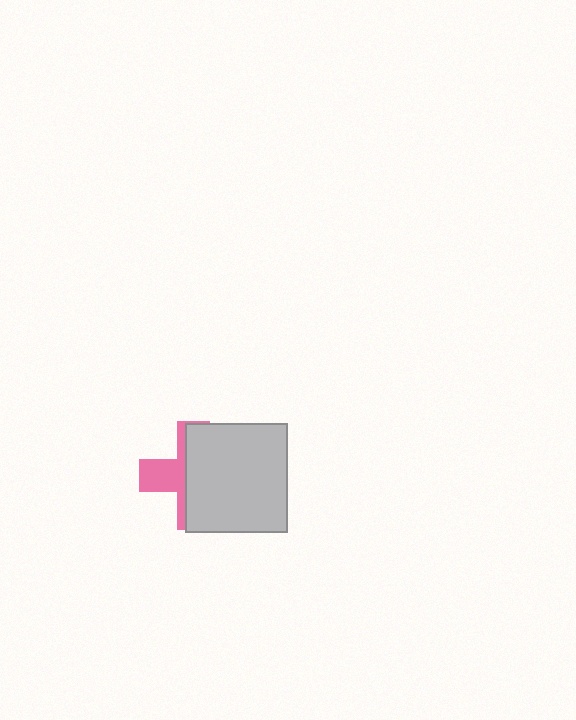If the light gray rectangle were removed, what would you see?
You would see the complete pink cross.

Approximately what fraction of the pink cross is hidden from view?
Roughly 64% of the pink cross is hidden behind the light gray rectangle.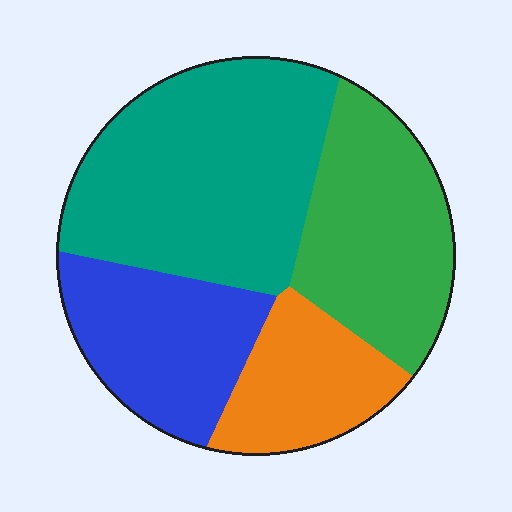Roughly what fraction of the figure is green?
Green covers around 25% of the figure.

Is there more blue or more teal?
Teal.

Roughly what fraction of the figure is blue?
Blue takes up about one fifth (1/5) of the figure.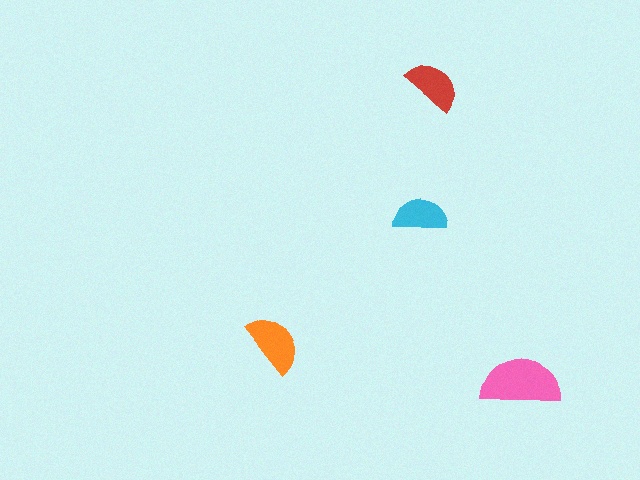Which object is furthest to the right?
The pink semicircle is rightmost.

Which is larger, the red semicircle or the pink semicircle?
The pink one.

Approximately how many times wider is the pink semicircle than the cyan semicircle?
About 1.5 times wider.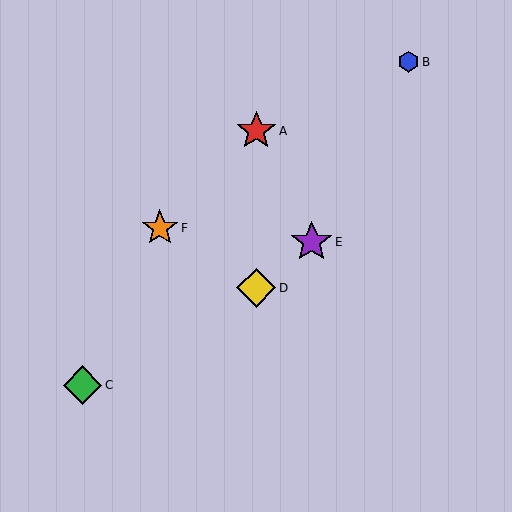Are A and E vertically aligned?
No, A is at x≈256 and E is at x≈312.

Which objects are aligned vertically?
Objects A, D are aligned vertically.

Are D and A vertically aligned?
Yes, both are at x≈256.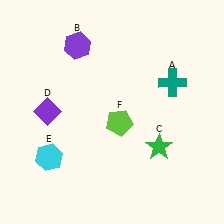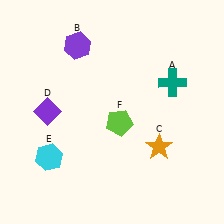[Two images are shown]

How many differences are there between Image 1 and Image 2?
There is 1 difference between the two images.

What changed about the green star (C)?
In Image 1, C is green. In Image 2, it changed to orange.